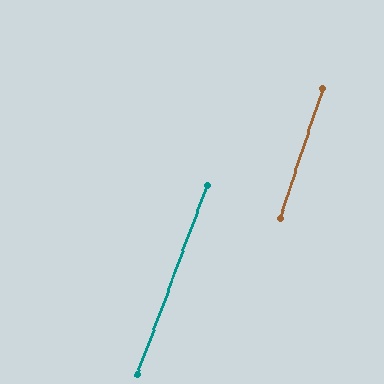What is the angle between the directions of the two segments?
Approximately 2 degrees.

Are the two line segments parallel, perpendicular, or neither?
Parallel — their directions differ by only 1.9°.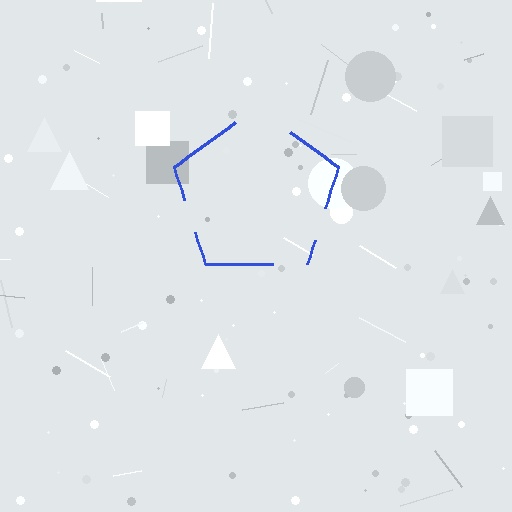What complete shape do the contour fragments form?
The contour fragments form a pentagon.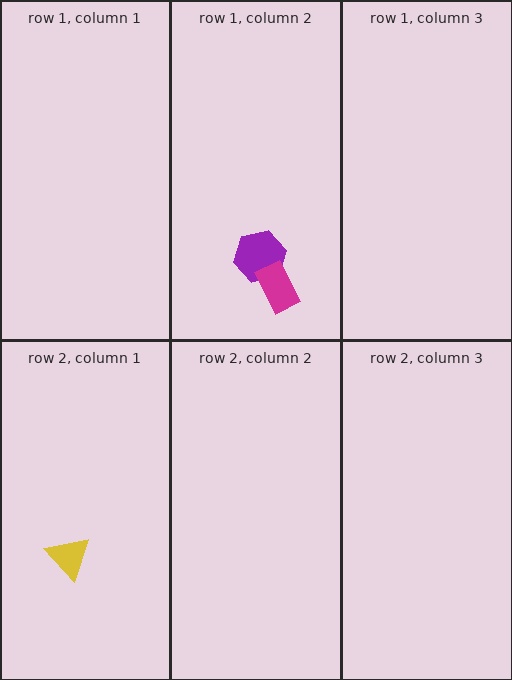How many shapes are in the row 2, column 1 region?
1.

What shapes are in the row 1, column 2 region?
The purple hexagon, the magenta rectangle.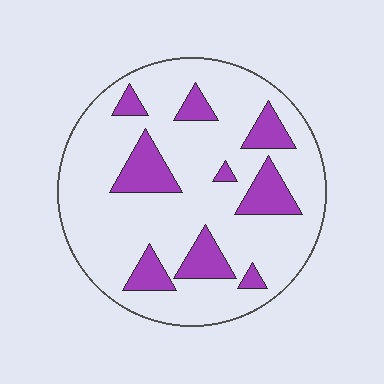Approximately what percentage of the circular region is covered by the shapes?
Approximately 20%.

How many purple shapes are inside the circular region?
9.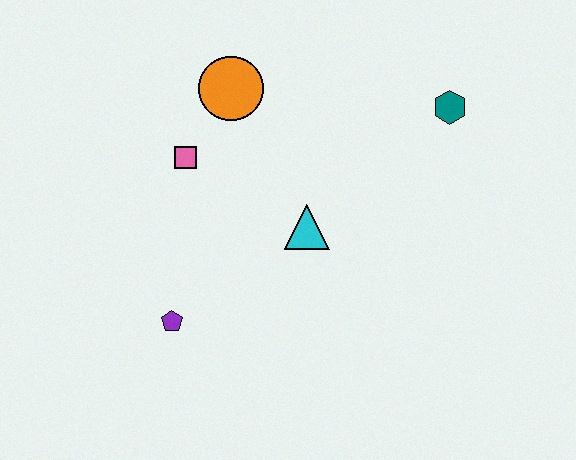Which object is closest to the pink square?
The orange circle is closest to the pink square.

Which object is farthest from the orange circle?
The purple pentagon is farthest from the orange circle.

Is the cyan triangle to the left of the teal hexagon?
Yes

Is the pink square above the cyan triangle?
Yes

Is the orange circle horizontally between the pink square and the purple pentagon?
No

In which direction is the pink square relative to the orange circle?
The pink square is below the orange circle.